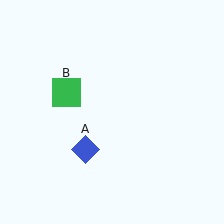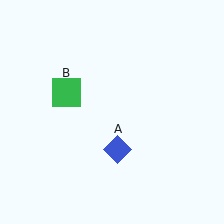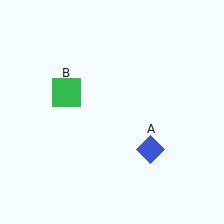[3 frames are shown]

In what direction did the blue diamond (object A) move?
The blue diamond (object A) moved right.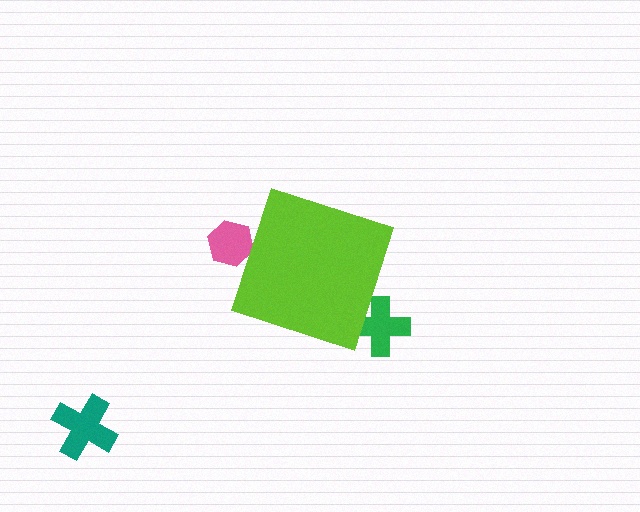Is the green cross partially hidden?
Yes, the green cross is partially hidden behind the lime diamond.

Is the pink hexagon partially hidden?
Yes, the pink hexagon is partially hidden behind the lime diamond.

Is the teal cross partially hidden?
No, the teal cross is fully visible.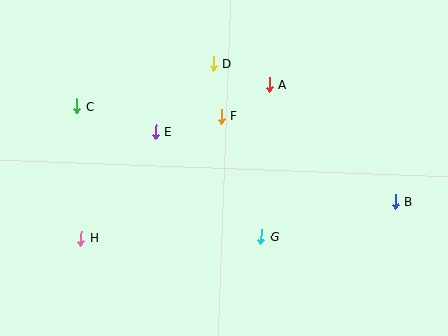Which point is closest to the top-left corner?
Point C is closest to the top-left corner.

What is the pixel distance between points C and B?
The distance between C and B is 332 pixels.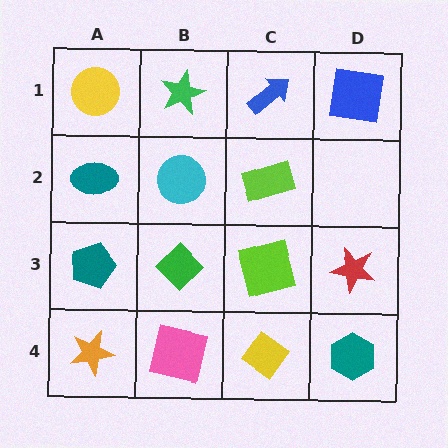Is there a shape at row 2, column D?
No, that cell is empty.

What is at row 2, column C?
A lime rectangle.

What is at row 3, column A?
A teal pentagon.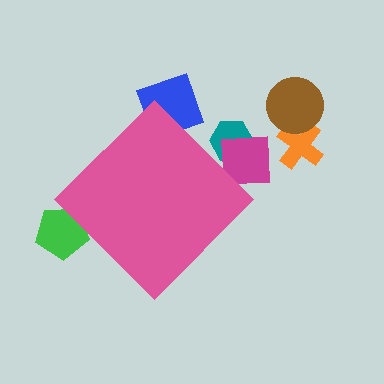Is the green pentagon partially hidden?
Yes, the green pentagon is partially hidden behind the pink diamond.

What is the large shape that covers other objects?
A pink diamond.